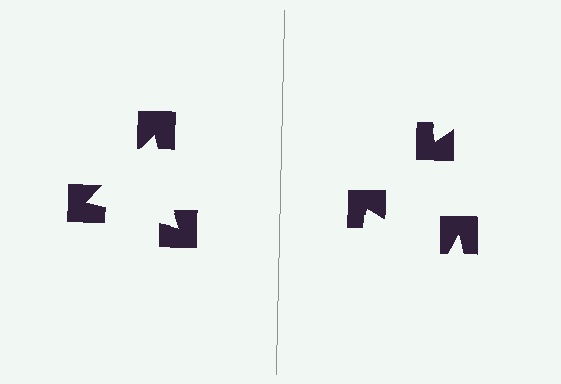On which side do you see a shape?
An illusory triangle appears on the left side. On the right side the wedge cuts are rotated, so no coherent shape forms.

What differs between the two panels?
The notched squares are positioned identically on both sides; only the wedge orientations differ. On the left they align to a triangle; on the right they are misaligned.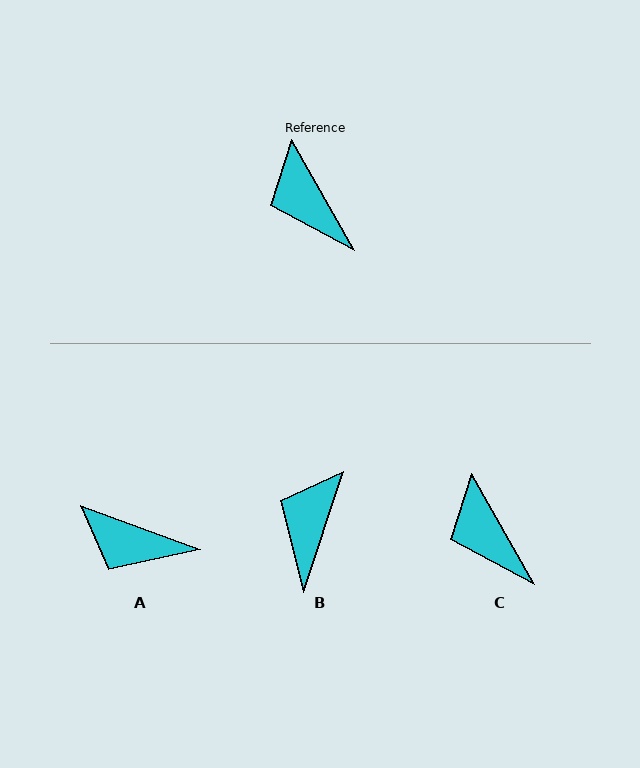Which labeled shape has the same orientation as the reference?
C.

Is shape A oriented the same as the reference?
No, it is off by about 40 degrees.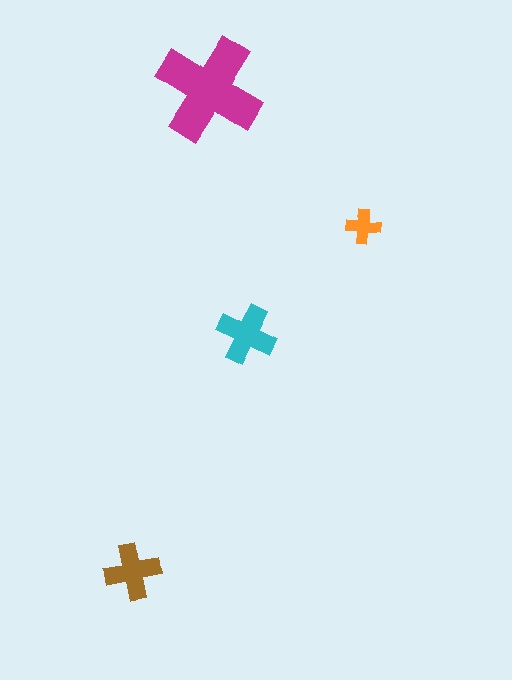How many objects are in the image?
There are 4 objects in the image.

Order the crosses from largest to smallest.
the magenta one, the cyan one, the brown one, the orange one.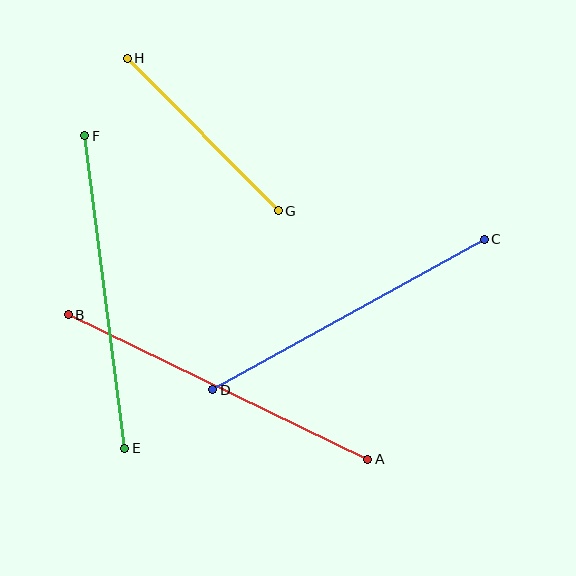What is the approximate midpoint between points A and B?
The midpoint is at approximately (218, 387) pixels.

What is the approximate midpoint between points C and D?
The midpoint is at approximately (348, 314) pixels.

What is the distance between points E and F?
The distance is approximately 315 pixels.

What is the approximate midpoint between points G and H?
The midpoint is at approximately (203, 135) pixels.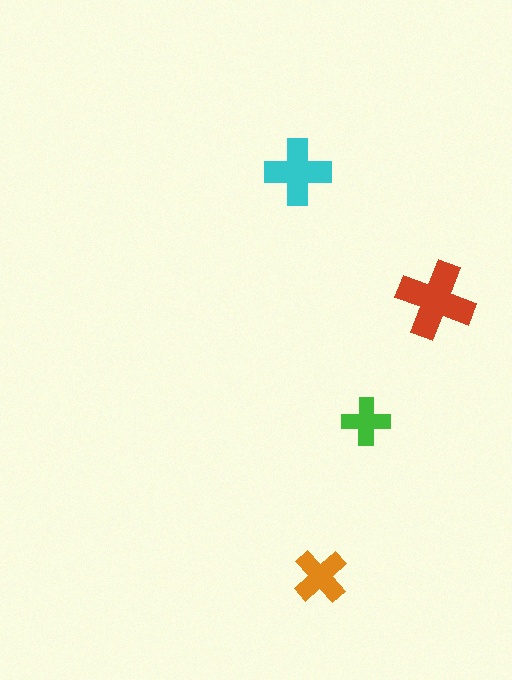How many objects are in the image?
There are 4 objects in the image.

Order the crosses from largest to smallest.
the red one, the cyan one, the orange one, the green one.